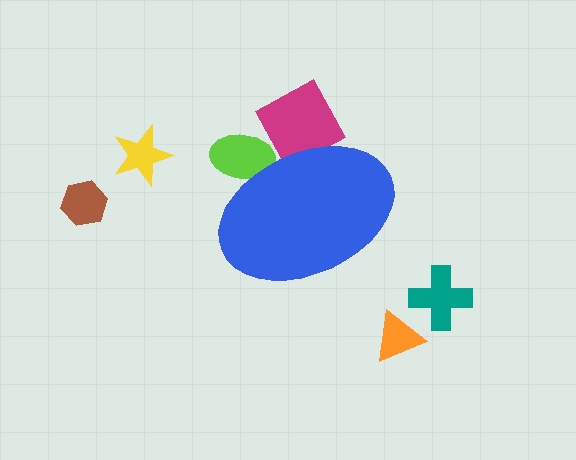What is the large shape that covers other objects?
A blue ellipse.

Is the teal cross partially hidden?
No, the teal cross is fully visible.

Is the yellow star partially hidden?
No, the yellow star is fully visible.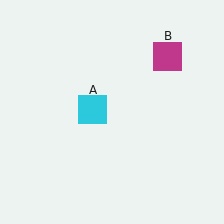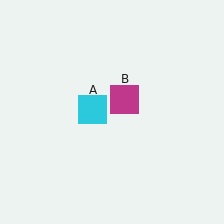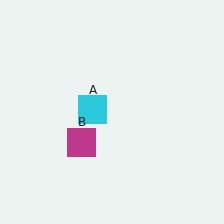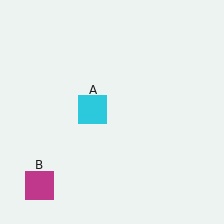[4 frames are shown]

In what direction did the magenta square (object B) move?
The magenta square (object B) moved down and to the left.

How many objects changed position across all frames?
1 object changed position: magenta square (object B).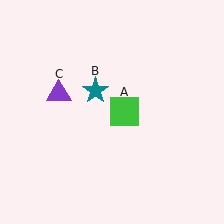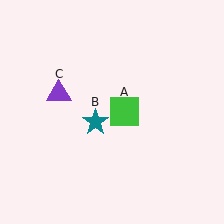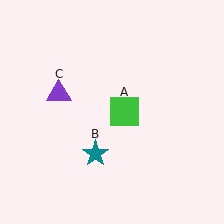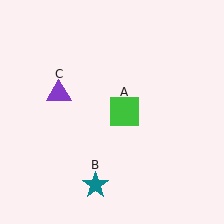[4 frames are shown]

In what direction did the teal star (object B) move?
The teal star (object B) moved down.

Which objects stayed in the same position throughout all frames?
Green square (object A) and purple triangle (object C) remained stationary.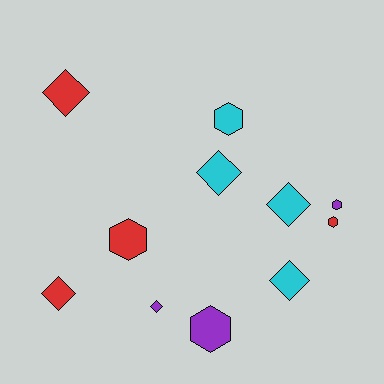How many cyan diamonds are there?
There are 3 cyan diamonds.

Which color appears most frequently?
Cyan, with 4 objects.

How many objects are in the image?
There are 11 objects.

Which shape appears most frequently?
Diamond, with 6 objects.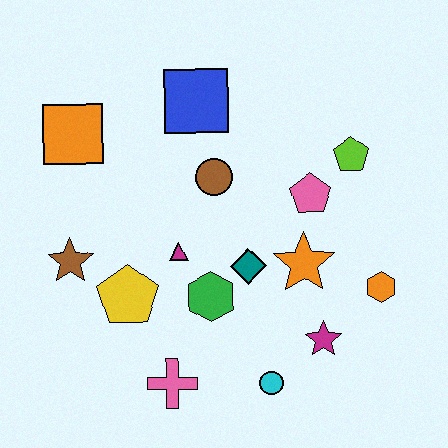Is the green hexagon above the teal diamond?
No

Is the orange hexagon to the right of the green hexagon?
Yes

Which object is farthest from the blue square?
The cyan circle is farthest from the blue square.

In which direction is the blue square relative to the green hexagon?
The blue square is above the green hexagon.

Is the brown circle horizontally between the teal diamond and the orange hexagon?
No